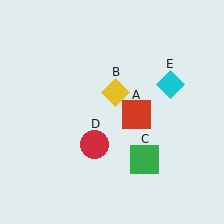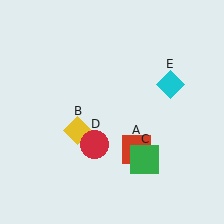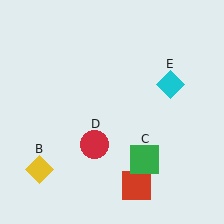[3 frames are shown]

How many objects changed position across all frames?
2 objects changed position: red square (object A), yellow diamond (object B).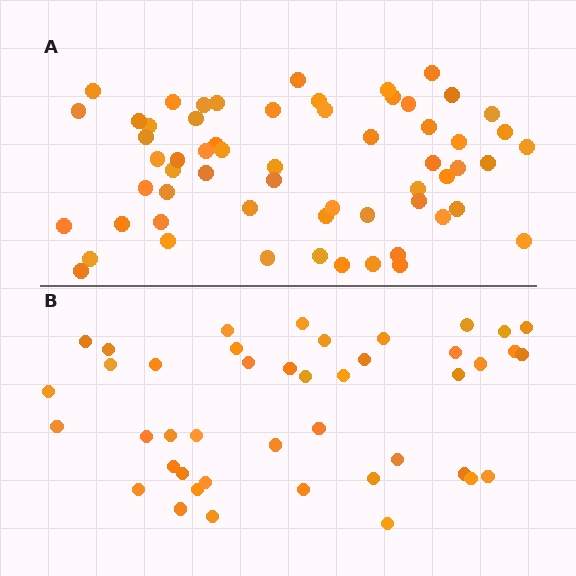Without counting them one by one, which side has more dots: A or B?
Region A (the top region) has more dots.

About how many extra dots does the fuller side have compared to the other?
Region A has approximately 15 more dots than region B.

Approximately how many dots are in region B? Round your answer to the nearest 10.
About 40 dots. (The exact count is 43, which rounds to 40.)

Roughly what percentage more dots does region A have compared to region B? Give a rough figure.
About 40% more.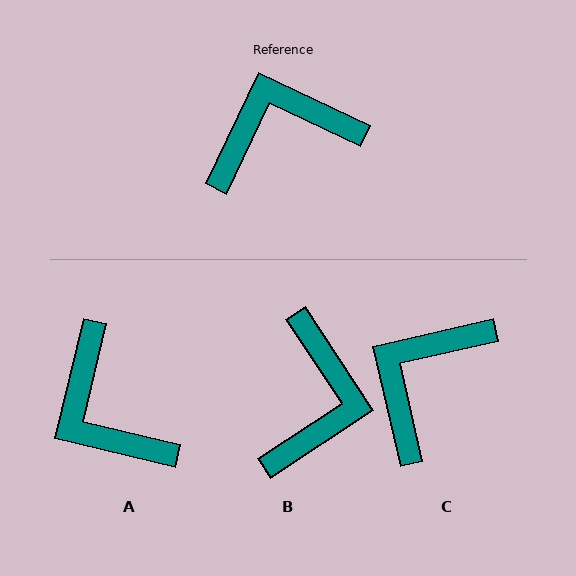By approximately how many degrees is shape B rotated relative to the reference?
Approximately 121 degrees clockwise.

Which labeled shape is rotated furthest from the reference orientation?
B, about 121 degrees away.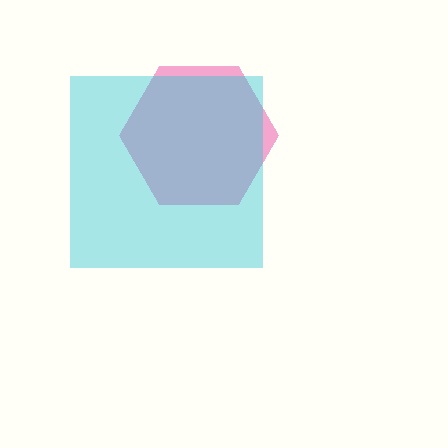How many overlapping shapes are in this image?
There are 2 overlapping shapes in the image.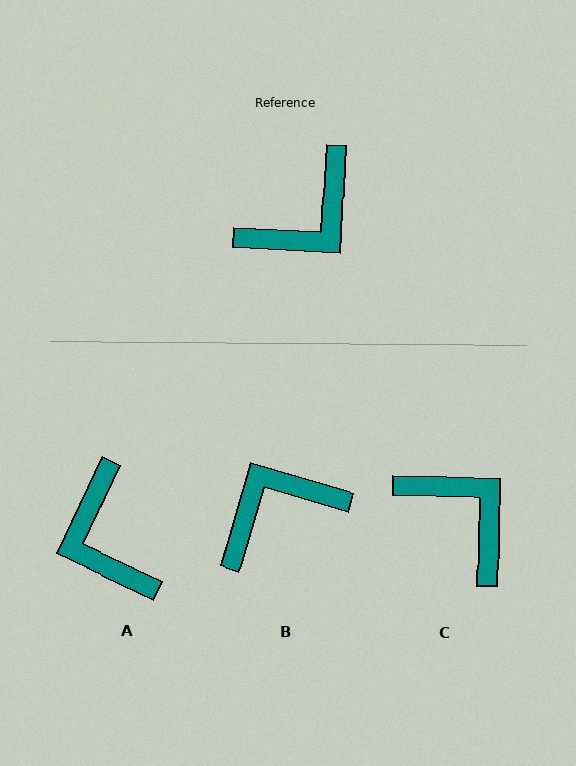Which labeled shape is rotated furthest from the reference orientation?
B, about 167 degrees away.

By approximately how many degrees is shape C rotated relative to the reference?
Approximately 92 degrees counter-clockwise.